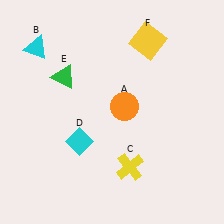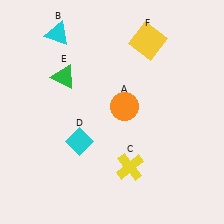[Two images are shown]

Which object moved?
The cyan triangle (B) moved right.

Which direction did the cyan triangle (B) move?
The cyan triangle (B) moved right.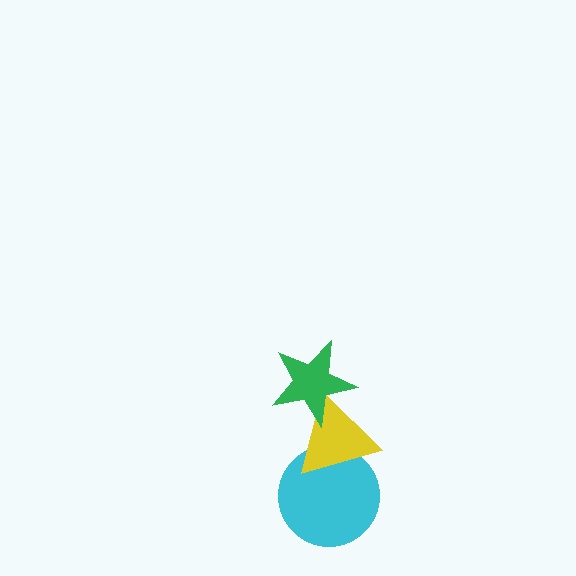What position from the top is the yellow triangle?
The yellow triangle is 2nd from the top.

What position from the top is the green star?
The green star is 1st from the top.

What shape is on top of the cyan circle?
The yellow triangle is on top of the cyan circle.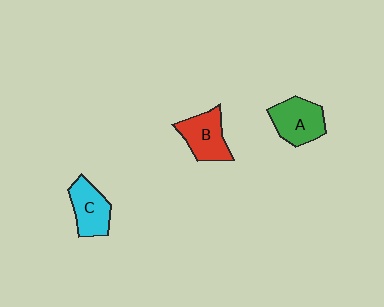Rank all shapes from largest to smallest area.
From largest to smallest: A (green), B (red), C (cyan).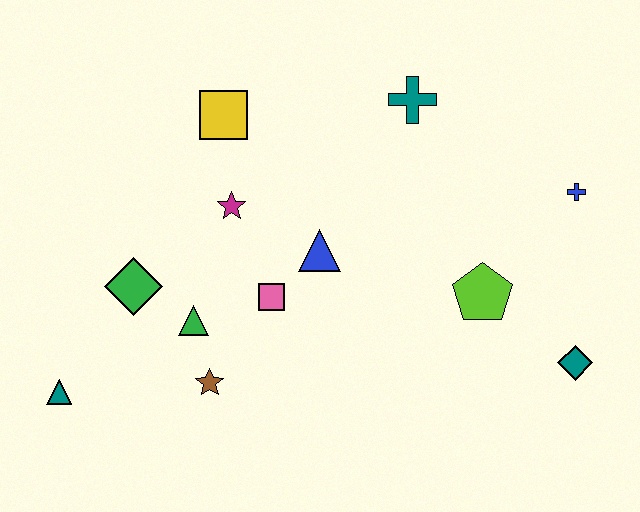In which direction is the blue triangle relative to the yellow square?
The blue triangle is below the yellow square.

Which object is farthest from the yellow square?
The teal diamond is farthest from the yellow square.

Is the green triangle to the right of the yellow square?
No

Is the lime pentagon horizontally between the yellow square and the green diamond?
No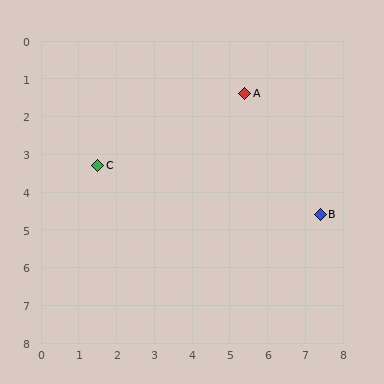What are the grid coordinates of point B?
Point B is at approximately (7.4, 4.6).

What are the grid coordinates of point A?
Point A is at approximately (5.4, 1.4).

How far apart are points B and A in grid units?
Points B and A are about 3.8 grid units apart.